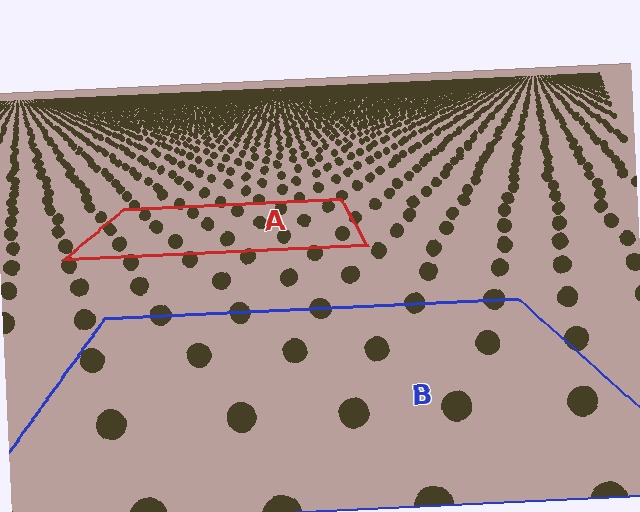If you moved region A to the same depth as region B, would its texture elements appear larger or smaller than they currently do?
They would appear larger. At a closer depth, the same texture elements are projected at a bigger on-screen size.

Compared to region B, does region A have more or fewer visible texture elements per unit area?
Region A has more texture elements per unit area — they are packed more densely because it is farther away.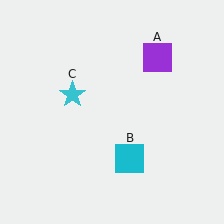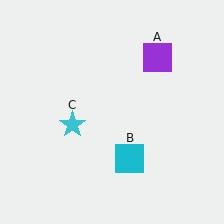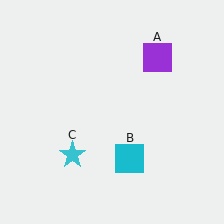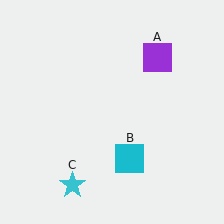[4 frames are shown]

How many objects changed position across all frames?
1 object changed position: cyan star (object C).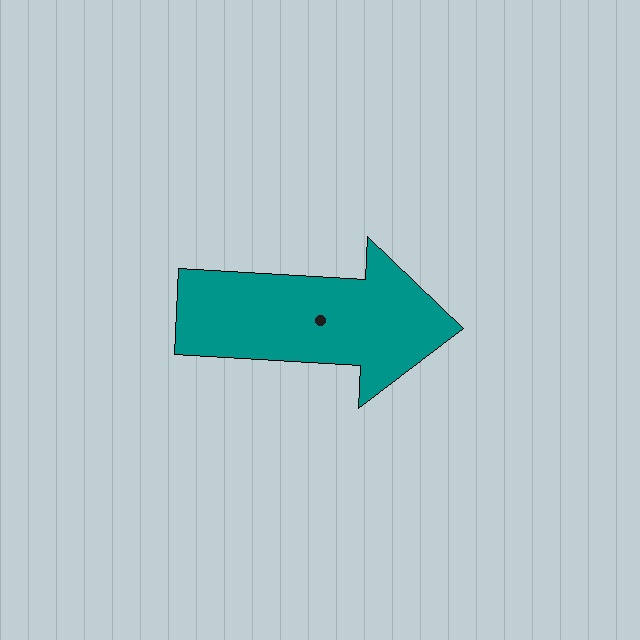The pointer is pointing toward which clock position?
Roughly 3 o'clock.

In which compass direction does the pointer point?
East.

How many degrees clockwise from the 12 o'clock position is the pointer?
Approximately 93 degrees.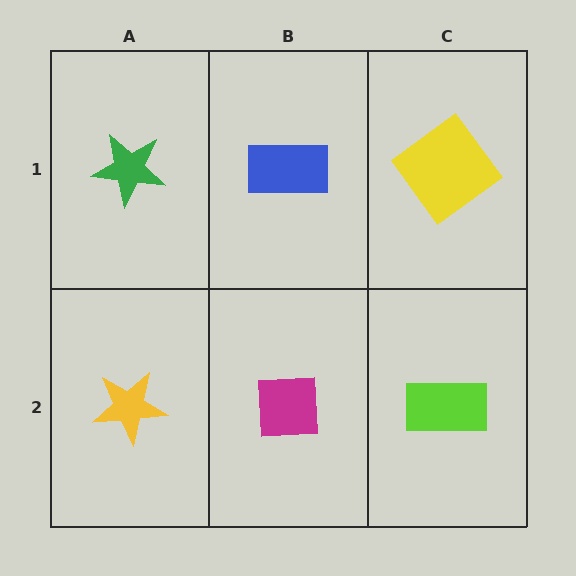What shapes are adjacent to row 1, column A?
A yellow star (row 2, column A), a blue rectangle (row 1, column B).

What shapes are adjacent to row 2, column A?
A green star (row 1, column A), a magenta square (row 2, column B).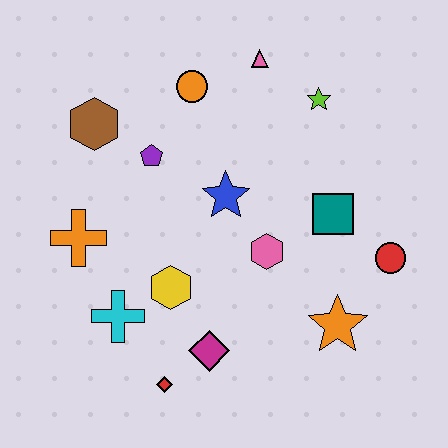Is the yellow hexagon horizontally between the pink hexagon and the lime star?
No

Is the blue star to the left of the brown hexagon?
No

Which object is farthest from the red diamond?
The pink triangle is farthest from the red diamond.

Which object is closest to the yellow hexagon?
The cyan cross is closest to the yellow hexagon.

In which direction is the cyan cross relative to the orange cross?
The cyan cross is below the orange cross.